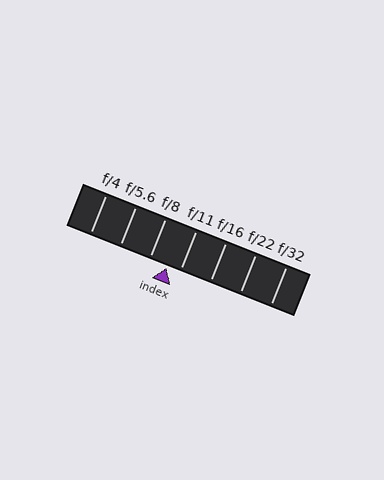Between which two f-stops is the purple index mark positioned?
The index mark is between f/8 and f/11.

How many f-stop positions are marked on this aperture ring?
There are 7 f-stop positions marked.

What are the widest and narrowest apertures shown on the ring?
The widest aperture shown is f/4 and the narrowest is f/32.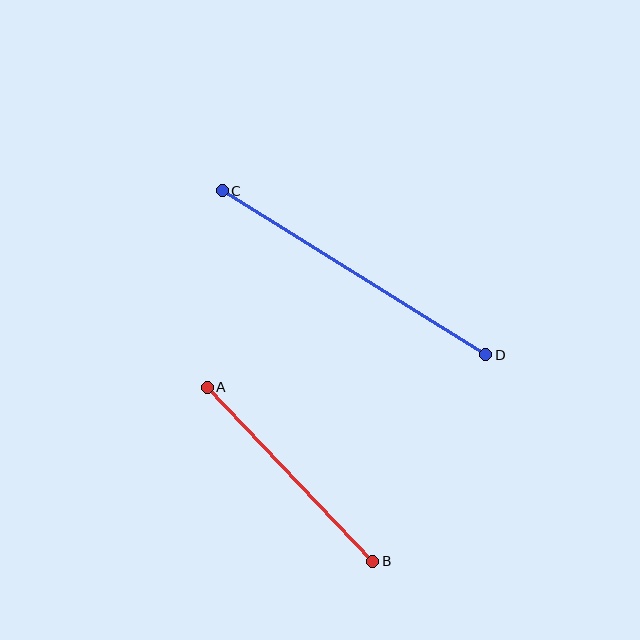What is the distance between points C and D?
The distance is approximately 310 pixels.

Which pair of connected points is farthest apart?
Points C and D are farthest apart.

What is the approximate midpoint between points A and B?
The midpoint is at approximately (290, 474) pixels.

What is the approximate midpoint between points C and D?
The midpoint is at approximately (354, 273) pixels.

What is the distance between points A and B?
The distance is approximately 240 pixels.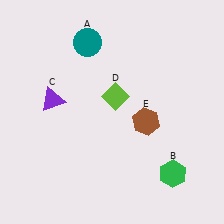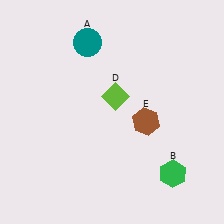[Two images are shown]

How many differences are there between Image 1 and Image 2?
There is 1 difference between the two images.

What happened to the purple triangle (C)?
The purple triangle (C) was removed in Image 2. It was in the top-left area of Image 1.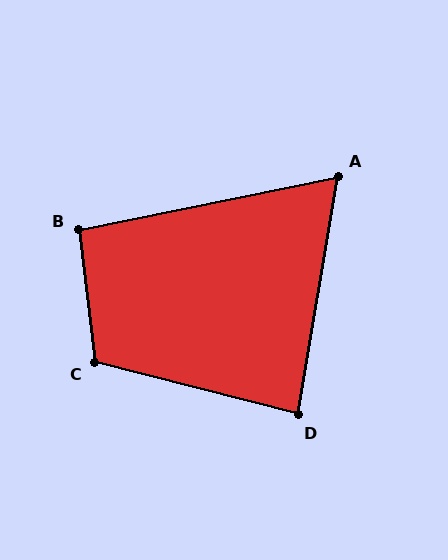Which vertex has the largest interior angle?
C, at approximately 111 degrees.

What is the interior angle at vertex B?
Approximately 95 degrees (approximately right).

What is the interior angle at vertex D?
Approximately 85 degrees (approximately right).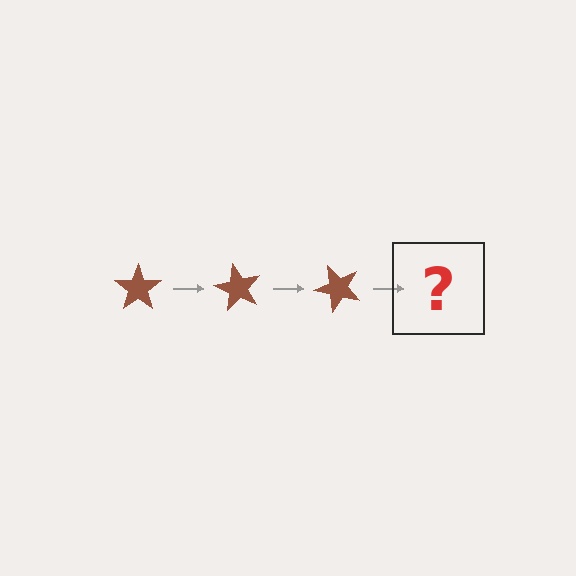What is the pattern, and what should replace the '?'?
The pattern is that the star rotates 60 degrees each step. The '?' should be a brown star rotated 180 degrees.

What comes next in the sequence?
The next element should be a brown star rotated 180 degrees.